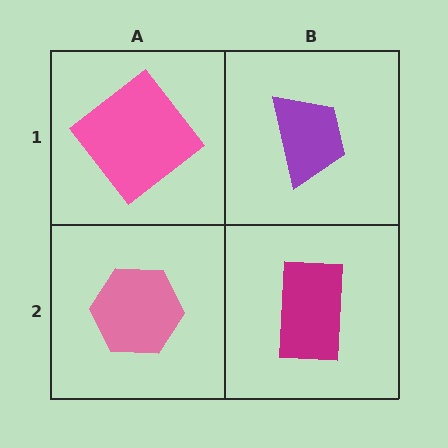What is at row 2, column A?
A pink hexagon.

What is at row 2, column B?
A magenta rectangle.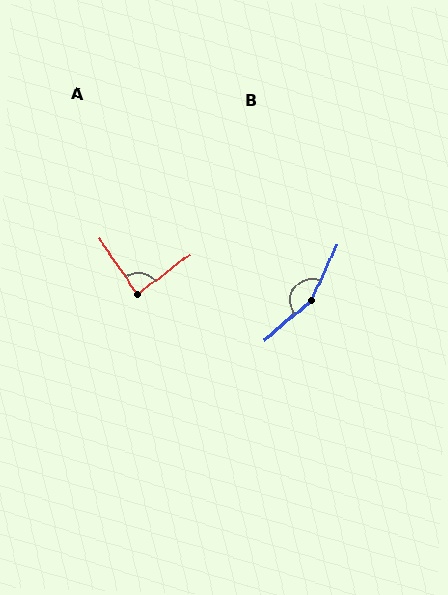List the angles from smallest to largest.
A (87°), B (154°).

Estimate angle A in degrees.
Approximately 87 degrees.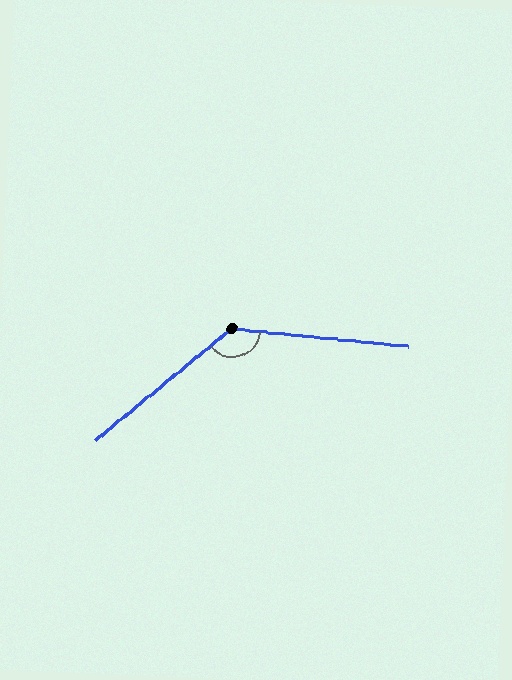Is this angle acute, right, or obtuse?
It is obtuse.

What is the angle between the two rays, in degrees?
Approximately 135 degrees.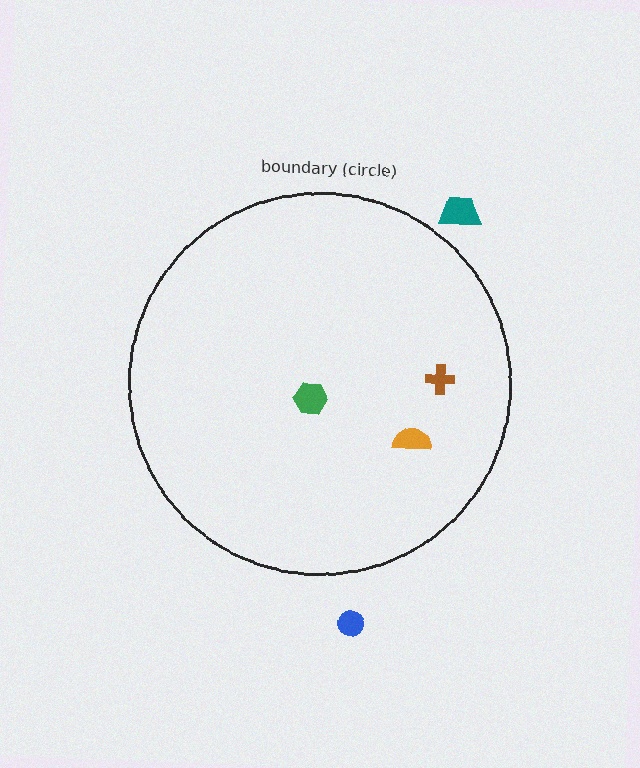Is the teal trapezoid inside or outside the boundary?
Outside.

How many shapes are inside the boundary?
3 inside, 2 outside.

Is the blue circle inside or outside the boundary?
Outside.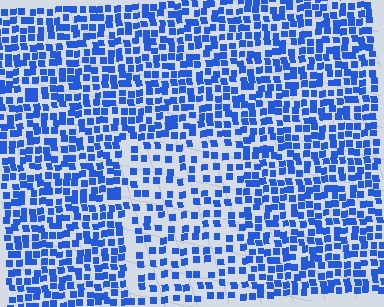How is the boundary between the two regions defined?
The boundary is defined by a change in element density (approximately 1.8x ratio). All elements are the same color, size, and shape.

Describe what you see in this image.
The image contains small blue elements arranged at two different densities. A rectangle-shaped region is visible where the elements are less densely packed than the surrounding area.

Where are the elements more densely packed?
The elements are more densely packed outside the rectangle boundary.